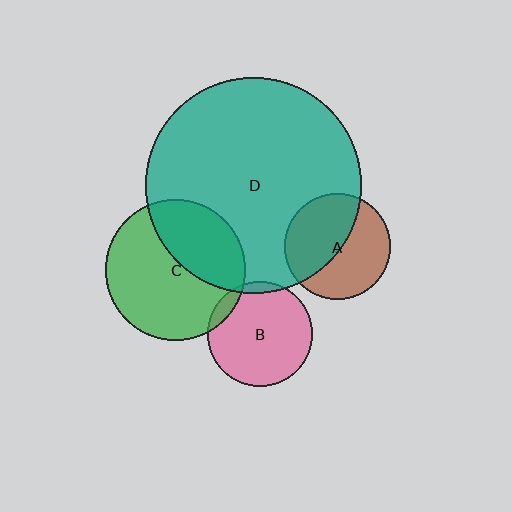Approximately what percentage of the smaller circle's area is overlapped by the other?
Approximately 50%.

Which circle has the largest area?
Circle D (teal).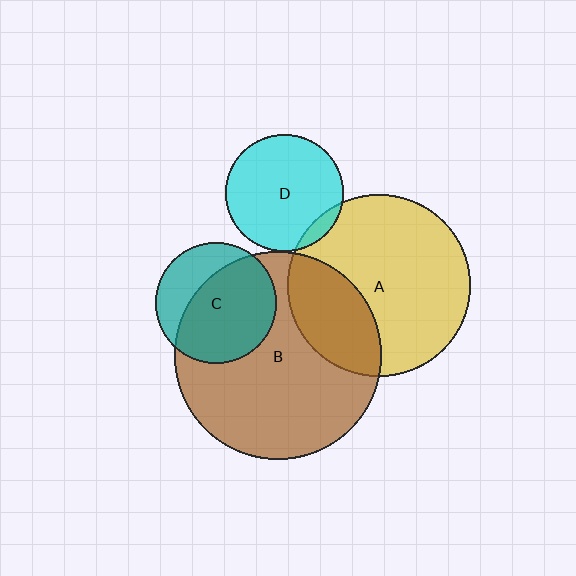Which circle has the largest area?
Circle B (brown).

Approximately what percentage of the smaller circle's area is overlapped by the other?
Approximately 5%.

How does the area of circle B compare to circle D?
Approximately 3.1 times.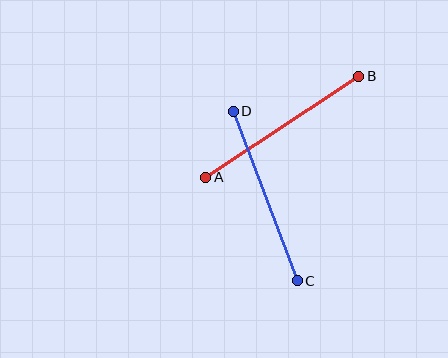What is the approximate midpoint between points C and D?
The midpoint is at approximately (265, 196) pixels.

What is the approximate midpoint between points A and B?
The midpoint is at approximately (282, 127) pixels.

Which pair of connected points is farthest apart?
Points A and B are farthest apart.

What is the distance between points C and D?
The distance is approximately 181 pixels.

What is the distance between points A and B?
The distance is approximately 184 pixels.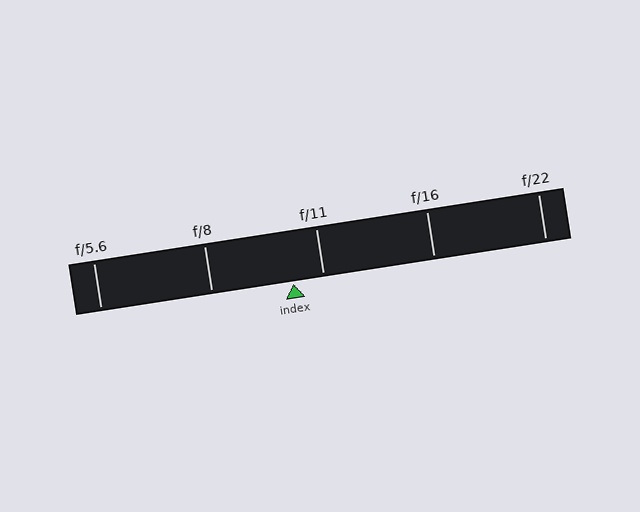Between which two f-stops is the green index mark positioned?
The index mark is between f/8 and f/11.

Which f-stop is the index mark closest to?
The index mark is closest to f/11.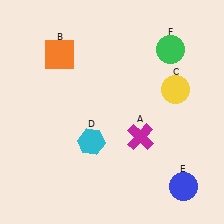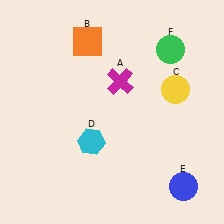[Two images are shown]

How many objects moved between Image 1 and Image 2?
2 objects moved between the two images.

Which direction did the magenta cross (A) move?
The magenta cross (A) moved up.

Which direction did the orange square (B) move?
The orange square (B) moved right.